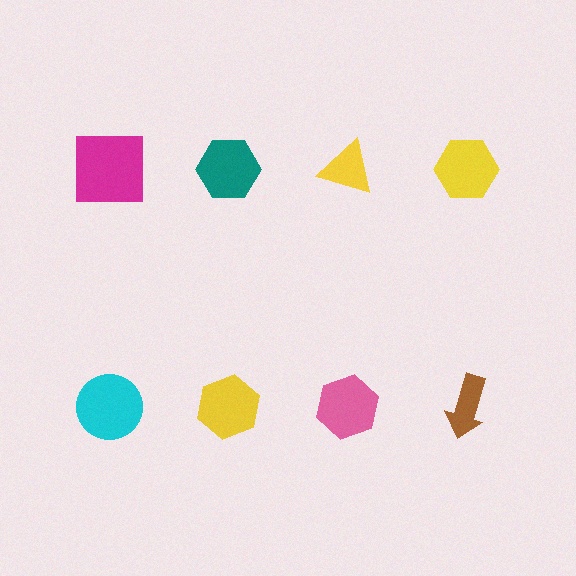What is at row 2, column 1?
A cyan circle.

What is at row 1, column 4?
A yellow hexagon.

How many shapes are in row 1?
4 shapes.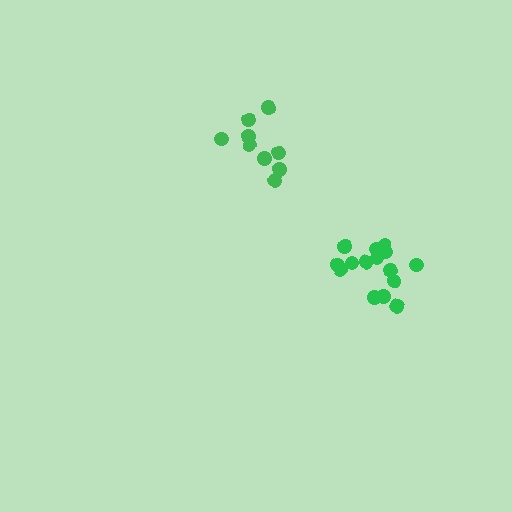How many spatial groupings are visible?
There are 2 spatial groupings.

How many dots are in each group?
Group 1: 9 dots, Group 2: 15 dots (24 total).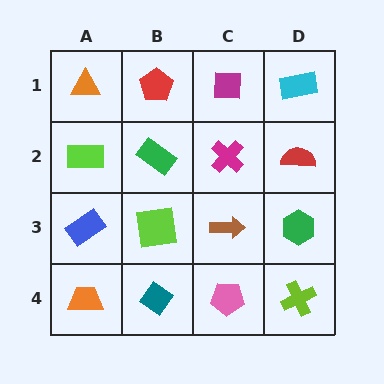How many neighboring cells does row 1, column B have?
3.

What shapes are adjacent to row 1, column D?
A red semicircle (row 2, column D), a magenta square (row 1, column C).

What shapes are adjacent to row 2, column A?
An orange triangle (row 1, column A), a blue rectangle (row 3, column A), a green rectangle (row 2, column B).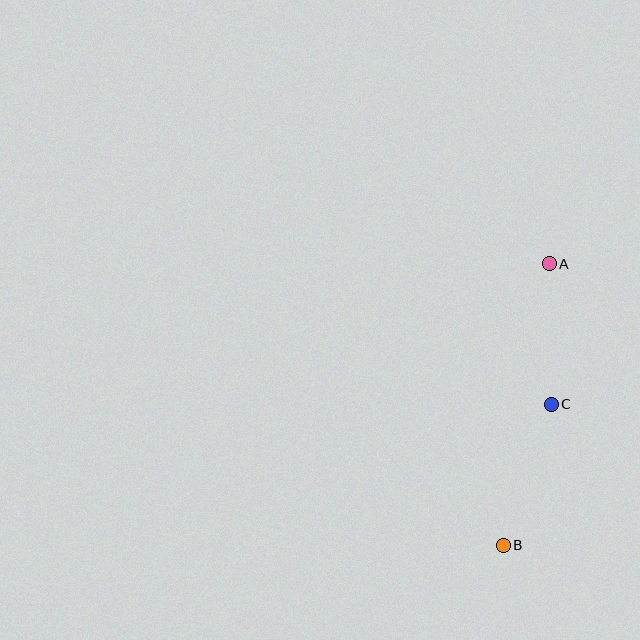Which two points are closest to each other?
Points A and C are closest to each other.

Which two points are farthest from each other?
Points A and B are farthest from each other.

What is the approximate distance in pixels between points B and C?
The distance between B and C is approximately 149 pixels.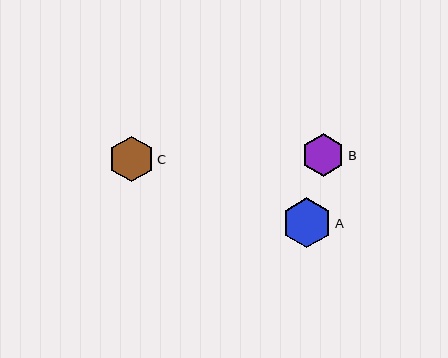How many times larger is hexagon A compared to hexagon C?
Hexagon A is approximately 1.1 times the size of hexagon C.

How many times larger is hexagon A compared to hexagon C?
Hexagon A is approximately 1.1 times the size of hexagon C.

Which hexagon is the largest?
Hexagon A is the largest with a size of approximately 50 pixels.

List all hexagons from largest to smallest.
From largest to smallest: A, C, B.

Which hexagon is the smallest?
Hexagon B is the smallest with a size of approximately 43 pixels.